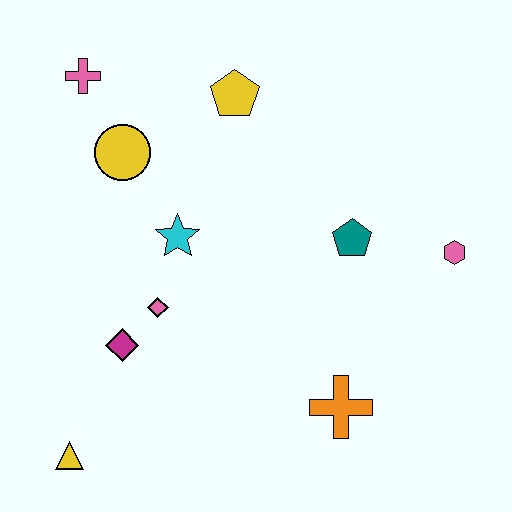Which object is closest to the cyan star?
The pink diamond is closest to the cyan star.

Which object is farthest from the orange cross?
The pink cross is farthest from the orange cross.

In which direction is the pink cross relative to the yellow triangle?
The pink cross is above the yellow triangle.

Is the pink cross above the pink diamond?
Yes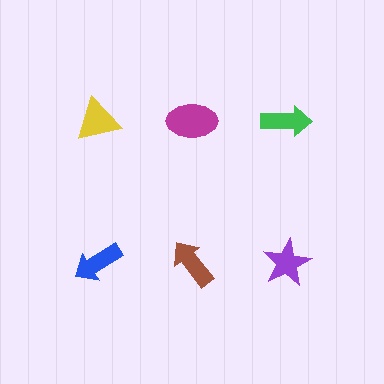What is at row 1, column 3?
A green arrow.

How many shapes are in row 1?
3 shapes.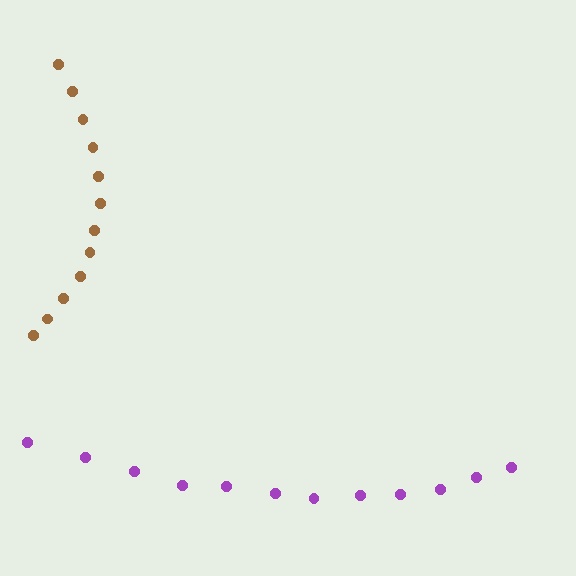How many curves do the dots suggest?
There are 2 distinct paths.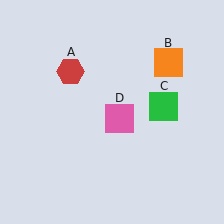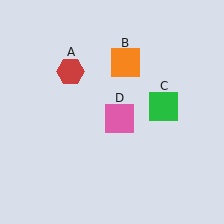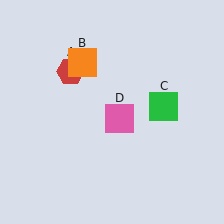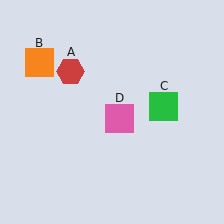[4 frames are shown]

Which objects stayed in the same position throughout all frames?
Red hexagon (object A) and green square (object C) and pink square (object D) remained stationary.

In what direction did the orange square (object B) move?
The orange square (object B) moved left.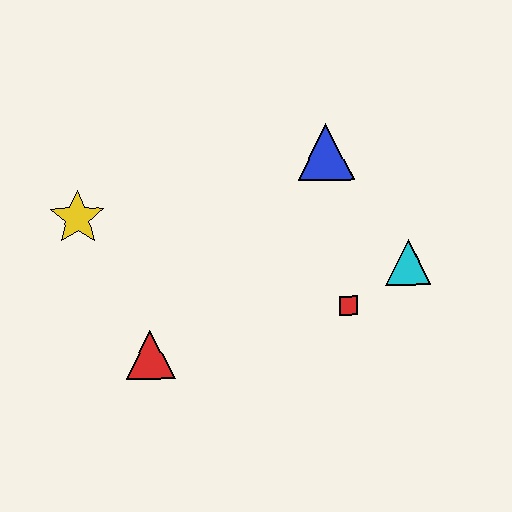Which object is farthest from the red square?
The yellow star is farthest from the red square.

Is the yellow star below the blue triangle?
Yes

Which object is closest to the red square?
The cyan triangle is closest to the red square.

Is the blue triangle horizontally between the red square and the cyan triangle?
No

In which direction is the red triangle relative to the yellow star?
The red triangle is below the yellow star.